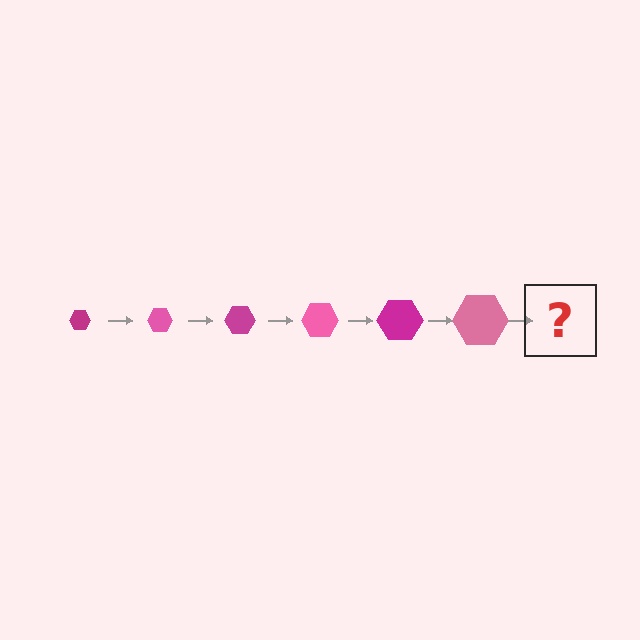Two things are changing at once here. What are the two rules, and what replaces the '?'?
The two rules are that the hexagon grows larger each step and the color cycles through magenta and pink. The '?' should be a magenta hexagon, larger than the previous one.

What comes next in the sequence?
The next element should be a magenta hexagon, larger than the previous one.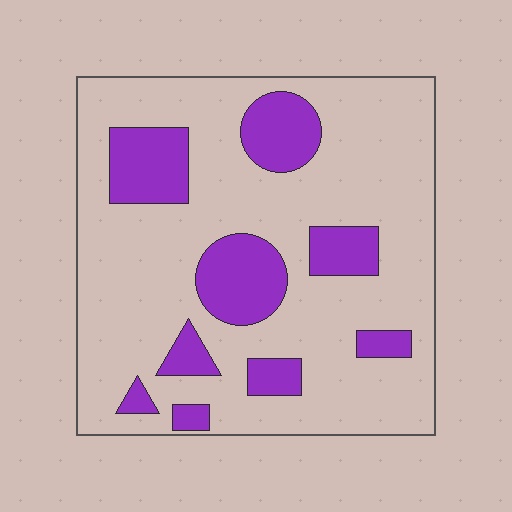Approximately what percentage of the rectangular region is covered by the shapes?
Approximately 25%.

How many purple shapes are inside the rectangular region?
9.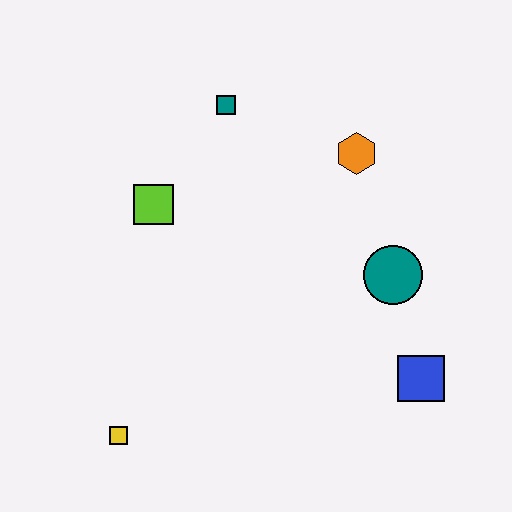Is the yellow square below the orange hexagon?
Yes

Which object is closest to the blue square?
The teal circle is closest to the blue square.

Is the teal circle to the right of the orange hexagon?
Yes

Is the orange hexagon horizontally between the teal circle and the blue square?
No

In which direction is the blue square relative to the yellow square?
The blue square is to the right of the yellow square.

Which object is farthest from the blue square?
The teal square is farthest from the blue square.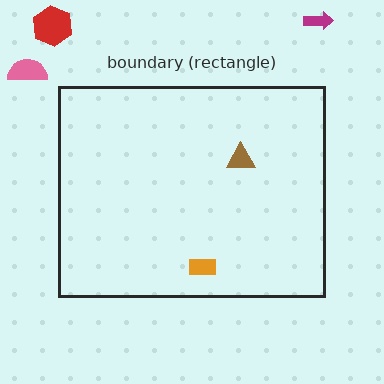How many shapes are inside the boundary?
2 inside, 3 outside.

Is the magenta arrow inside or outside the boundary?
Outside.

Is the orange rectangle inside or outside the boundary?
Inside.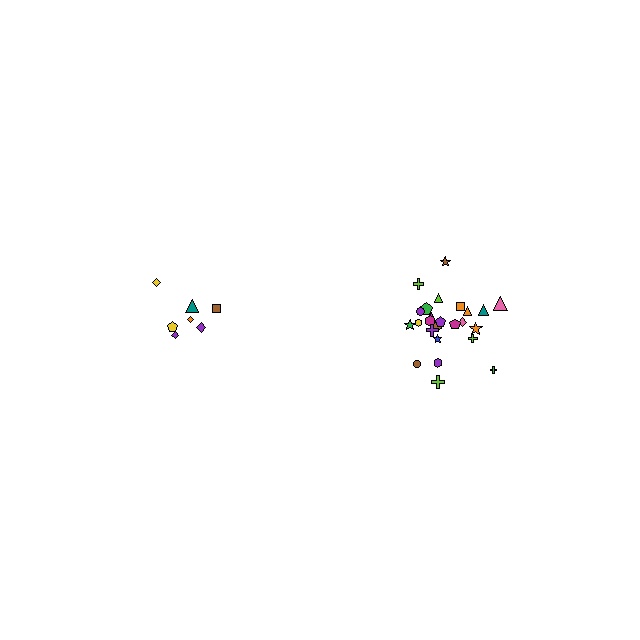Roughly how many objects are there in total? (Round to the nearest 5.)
Roughly 30 objects in total.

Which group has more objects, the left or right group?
The right group.